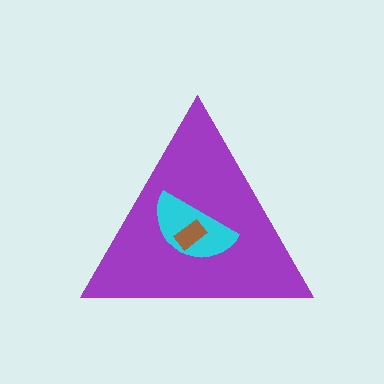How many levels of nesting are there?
3.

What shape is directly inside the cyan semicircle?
The brown rectangle.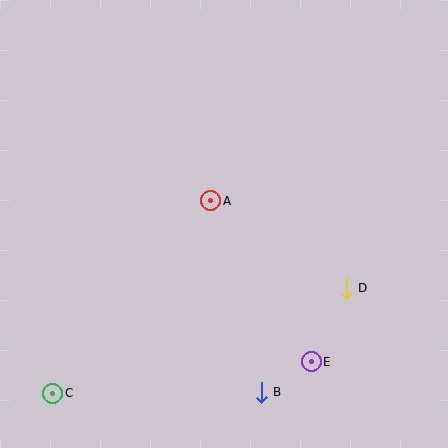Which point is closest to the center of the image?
Point A at (211, 201) is closest to the center.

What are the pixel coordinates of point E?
Point E is at (311, 362).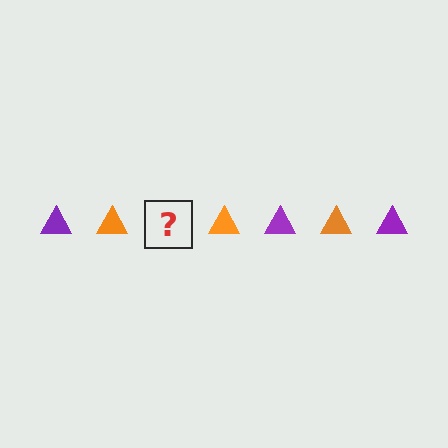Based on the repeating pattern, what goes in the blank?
The blank should be a purple triangle.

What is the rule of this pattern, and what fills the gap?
The rule is that the pattern cycles through purple, orange triangles. The gap should be filled with a purple triangle.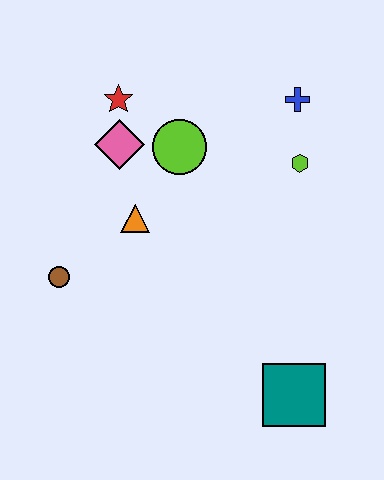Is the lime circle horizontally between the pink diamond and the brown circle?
No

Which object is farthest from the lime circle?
The teal square is farthest from the lime circle.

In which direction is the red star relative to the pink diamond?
The red star is above the pink diamond.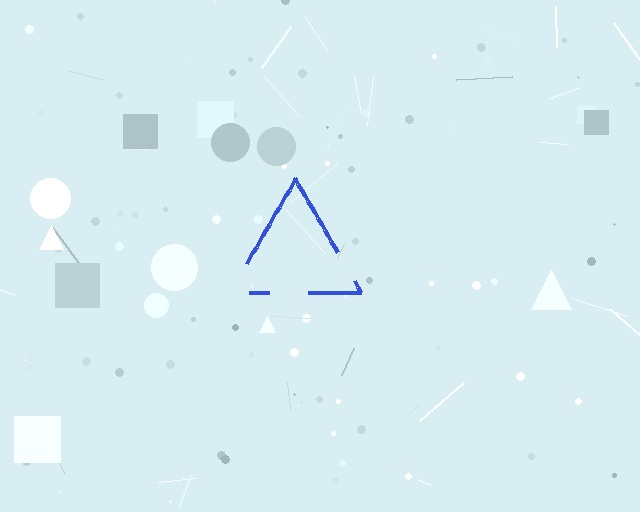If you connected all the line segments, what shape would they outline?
They would outline a triangle.